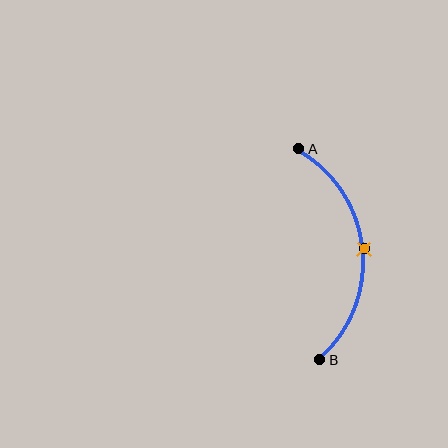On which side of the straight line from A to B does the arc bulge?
The arc bulges to the right of the straight line connecting A and B.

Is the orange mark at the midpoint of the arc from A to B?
Yes. The orange mark lies on the arc at equal arc-length from both A and B — it is the arc midpoint.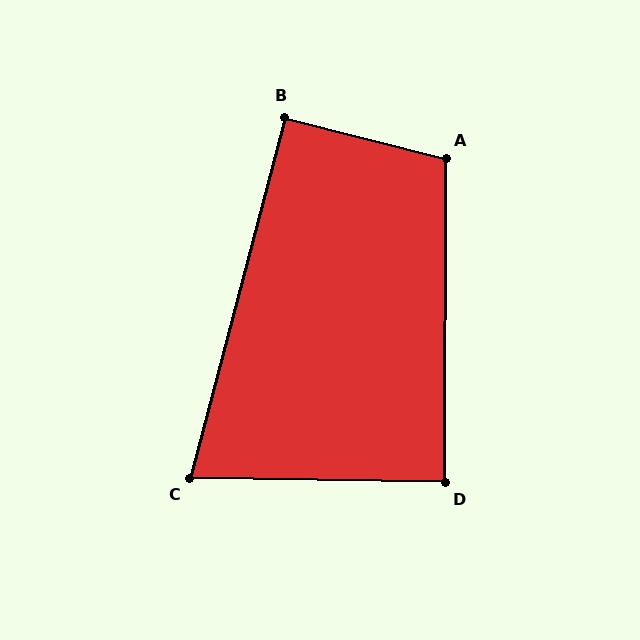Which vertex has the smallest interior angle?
C, at approximately 76 degrees.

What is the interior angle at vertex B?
Approximately 91 degrees (approximately right).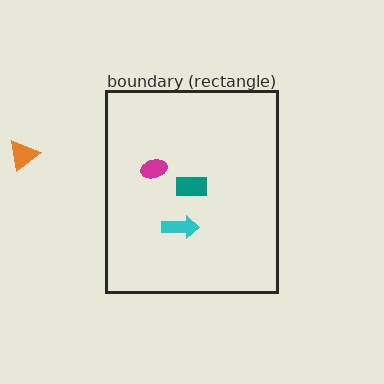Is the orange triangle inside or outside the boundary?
Outside.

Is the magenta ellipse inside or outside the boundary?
Inside.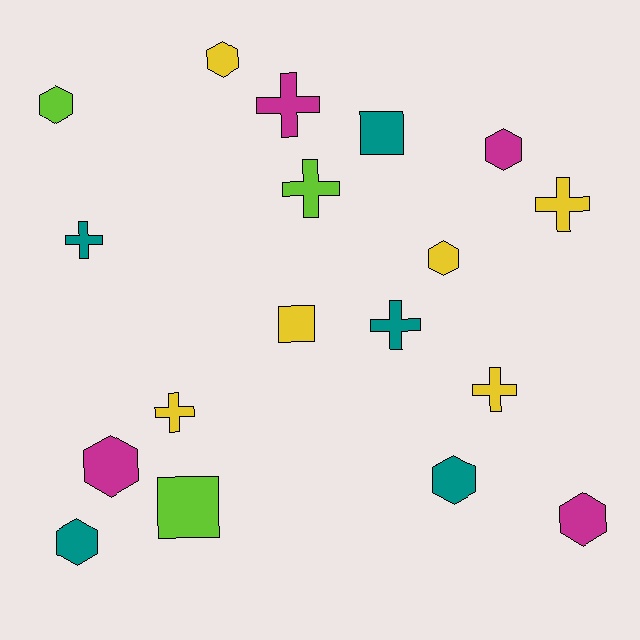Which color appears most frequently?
Yellow, with 6 objects.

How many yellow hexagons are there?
There are 2 yellow hexagons.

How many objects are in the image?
There are 18 objects.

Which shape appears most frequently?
Hexagon, with 8 objects.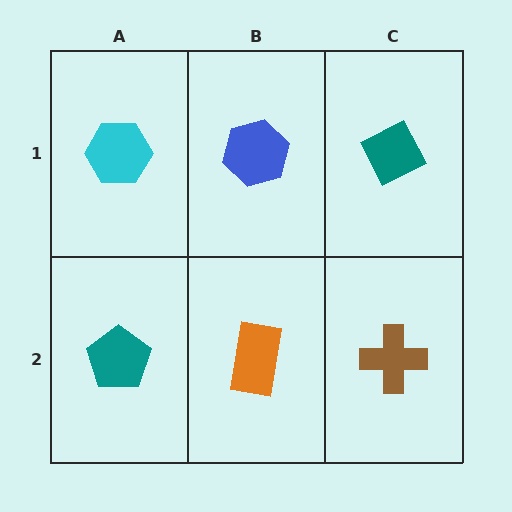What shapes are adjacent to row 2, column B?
A blue hexagon (row 1, column B), a teal pentagon (row 2, column A), a brown cross (row 2, column C).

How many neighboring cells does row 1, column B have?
3.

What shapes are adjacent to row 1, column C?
A brown cross (row 2, column C), a blue hexagon (row 1, column B).